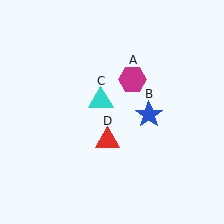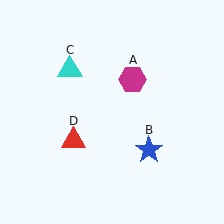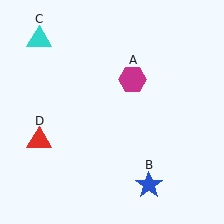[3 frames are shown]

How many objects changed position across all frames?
3 objects changed position: blue star (object B), cyan triangle (object C), red triangle (object D).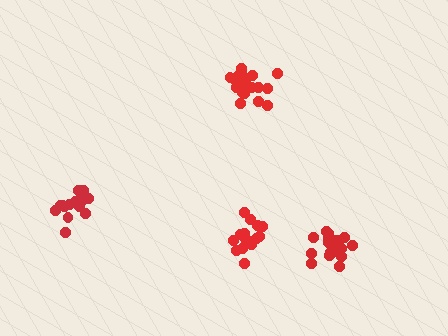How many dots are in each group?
Group 1: 15 dots, Group 2: 16 dots, Group 3: 19 dots, Group 4: 20 dots (70 total).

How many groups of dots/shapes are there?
There are 4 groups.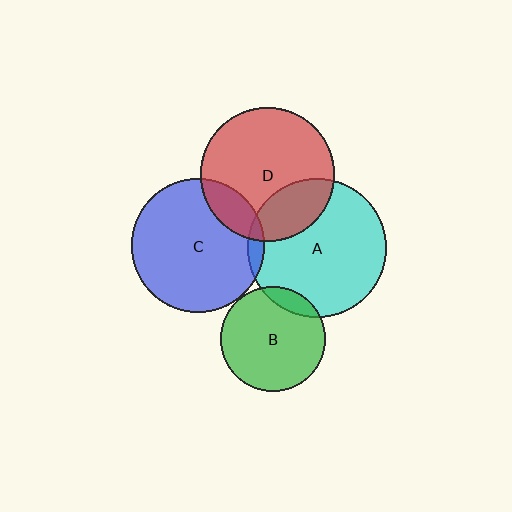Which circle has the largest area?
Circle A (cyan).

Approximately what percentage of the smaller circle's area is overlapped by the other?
Approximately 5%.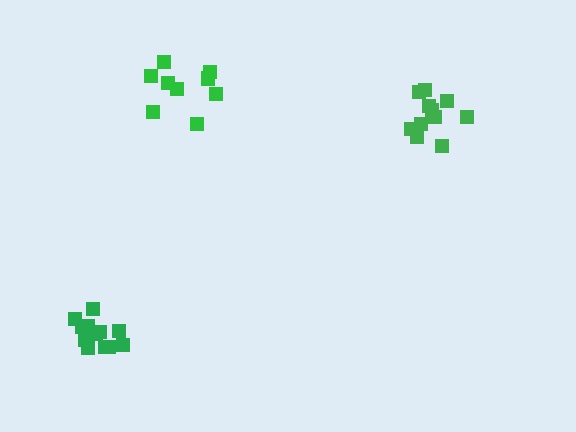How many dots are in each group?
Group 1: 9 dots, Group 2: 11 dots, Group 3: 12 dots (32 total).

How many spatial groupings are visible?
There are 3 spatial groupings.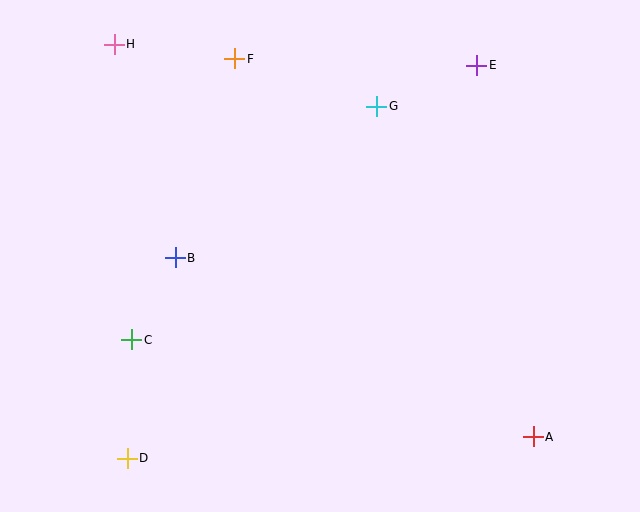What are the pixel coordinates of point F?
Point F is at (235, 59).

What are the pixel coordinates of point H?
Point H is at (114, 44).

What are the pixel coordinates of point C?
Point C is at (132, 340).